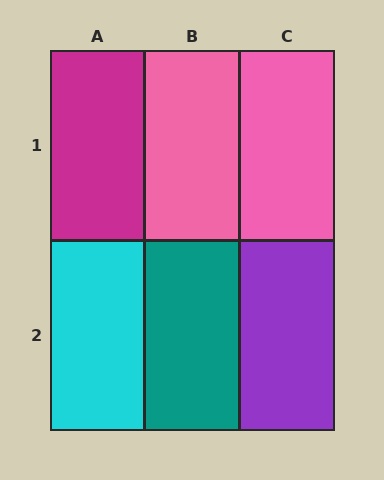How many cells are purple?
1 cell is purple.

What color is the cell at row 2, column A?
Cyan.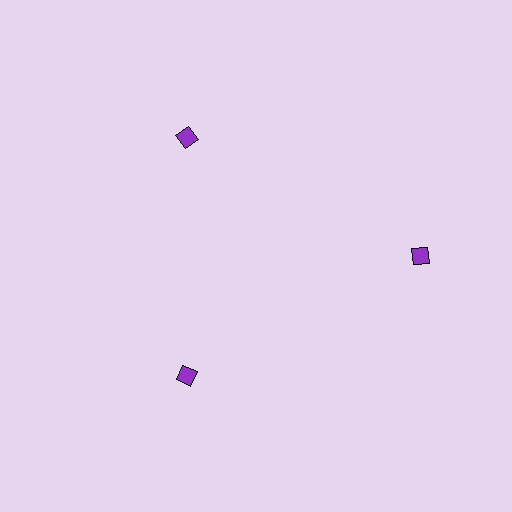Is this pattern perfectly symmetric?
No. The 3 purple diamonds are arranged in a ring, but one element near the 3 o'clock position is pushed outward from the center, breaking the 3-fold rotational symmetry.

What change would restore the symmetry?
The symmetry would be restored by moving it inward, back onto the ring so that all 3 diamonds sit at equal angles and equal distance from the center.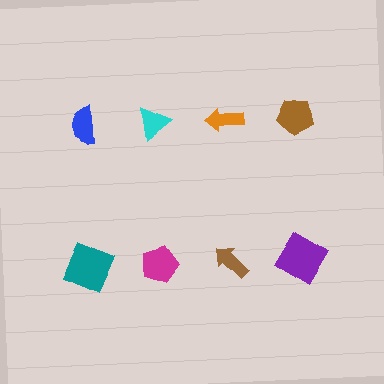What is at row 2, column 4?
A purple diamond.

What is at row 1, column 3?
An orange arrow.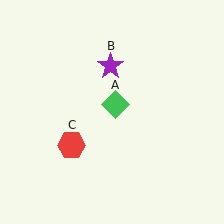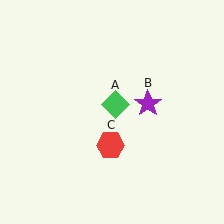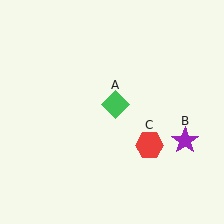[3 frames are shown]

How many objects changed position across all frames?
2 objects changed position: purple star (object B), red hexagon (object C).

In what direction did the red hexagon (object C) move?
The red hexagon (object C) moved right.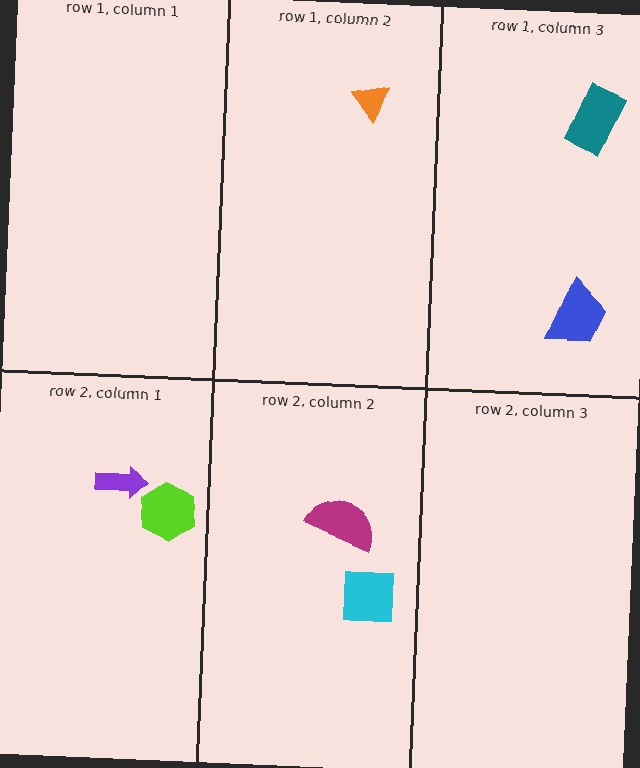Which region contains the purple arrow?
The row 2, column 1 region.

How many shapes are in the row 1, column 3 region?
2.